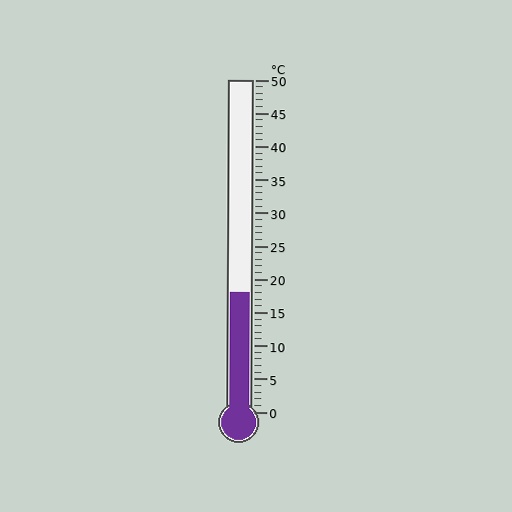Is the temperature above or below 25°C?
The temperature is below 25°C.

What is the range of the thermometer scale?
The thermometer scale ranges from 0°C to 50°C.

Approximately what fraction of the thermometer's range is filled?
The thermometer is filled to approximately 35% of its range.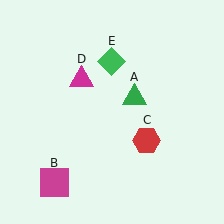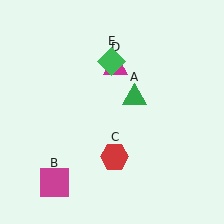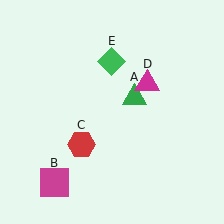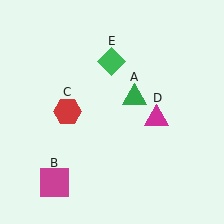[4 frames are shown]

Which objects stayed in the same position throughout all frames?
Green triangle (object A) and magenta square (object B) and green diamond (object E) remained stationary.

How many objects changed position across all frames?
2 objects changed position: red hexagon (object C), magenta triangle (object D).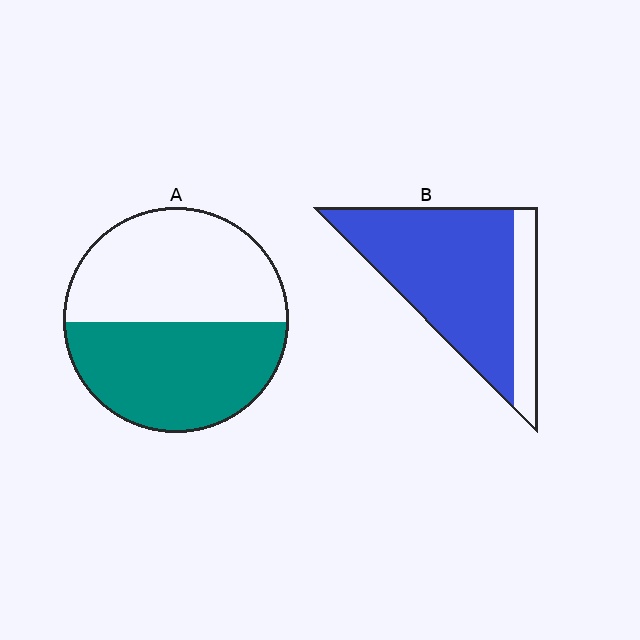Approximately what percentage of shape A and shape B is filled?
A is approximately 50% and B is approximately 80%.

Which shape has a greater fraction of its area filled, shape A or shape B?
Shape B.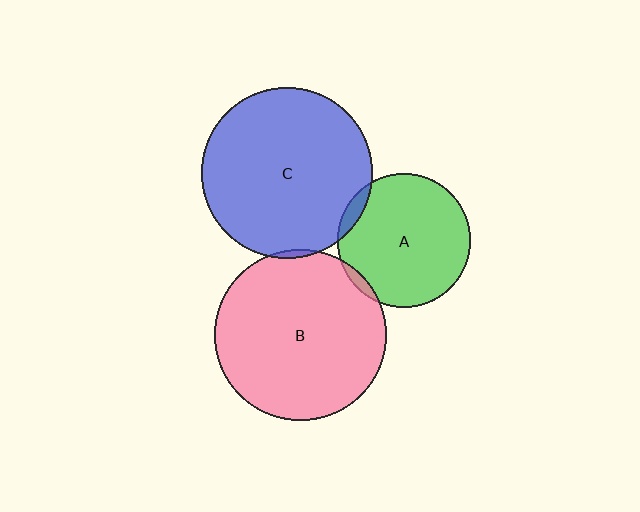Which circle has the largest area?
Circle B (pink).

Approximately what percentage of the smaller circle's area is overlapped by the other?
Approximately 5%.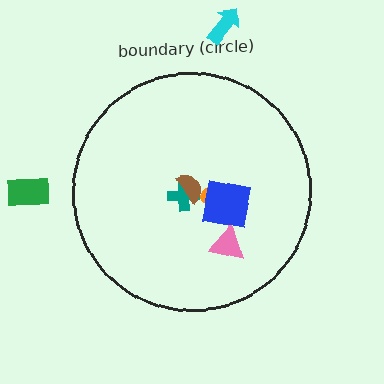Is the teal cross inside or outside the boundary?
Inside.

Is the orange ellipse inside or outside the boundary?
Inside.